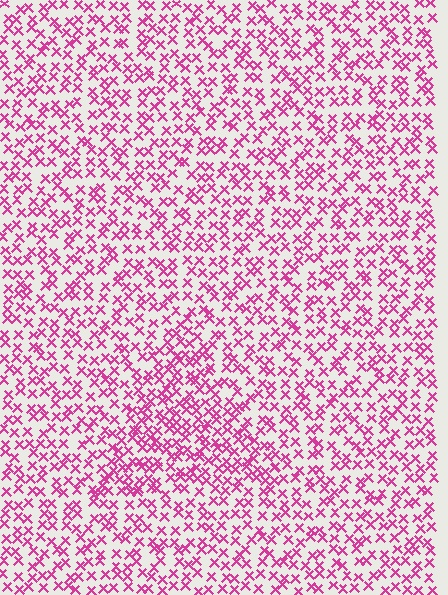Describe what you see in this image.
The image contains small magenta elements arranged at two different densities. A triangle-shaped region is visible where the elements are more densely packed than the surrounding area.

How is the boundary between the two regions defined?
The boundary is defined by a change in element density (approximately 1.6x ratio). All elements are the same color, size, and shape.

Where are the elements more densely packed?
The elements are more densely packed inside the triangle boundary.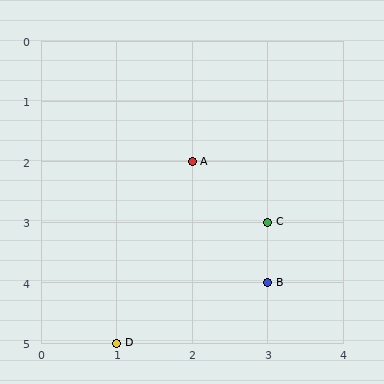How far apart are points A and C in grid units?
Points A and C are 1 column and 1 row apart (about 1.4 grid units diagonally).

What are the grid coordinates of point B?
Point B is at grid coordinates (3, 4).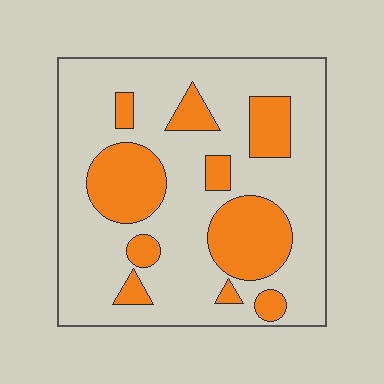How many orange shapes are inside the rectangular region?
10.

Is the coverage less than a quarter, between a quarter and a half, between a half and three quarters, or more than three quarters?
Between a quarter and a half.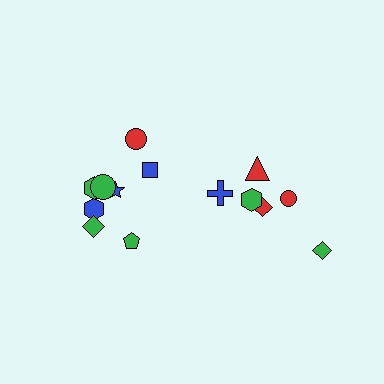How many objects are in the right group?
There are 6 objects.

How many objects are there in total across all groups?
There are 14 objects.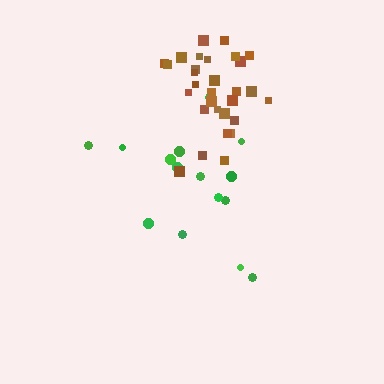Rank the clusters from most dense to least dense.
brown, green.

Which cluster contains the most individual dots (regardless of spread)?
Brown (31).